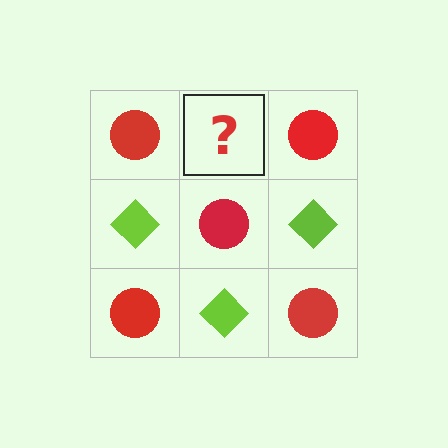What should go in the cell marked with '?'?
The missing cell should contain a lime diamond.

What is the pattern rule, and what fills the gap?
The rule is that it alternates red circle and lime diamond in a checkerboard pattern. The gap should be filled with a lime diamond.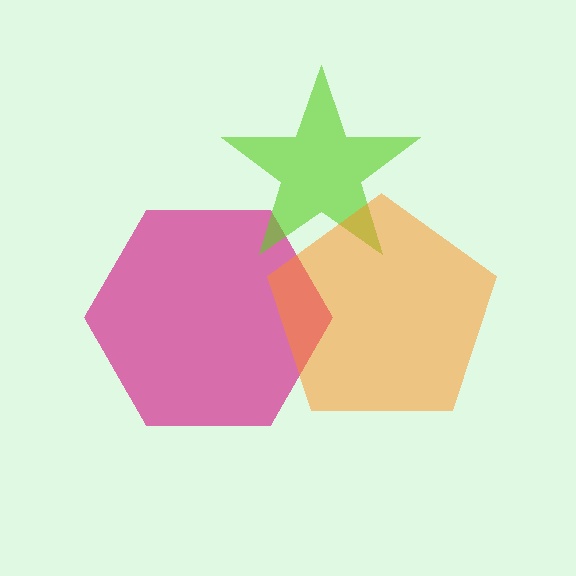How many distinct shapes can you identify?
There are 3 distinct shapes: a magenta hexagon, a lime star, an orange pentagon.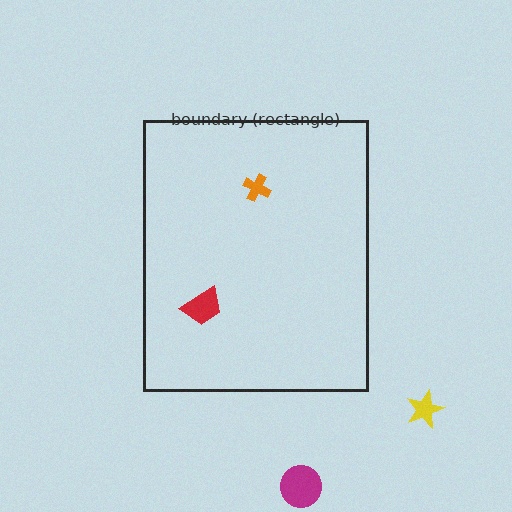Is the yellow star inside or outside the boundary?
Outside.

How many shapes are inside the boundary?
2 inside, 2 outside.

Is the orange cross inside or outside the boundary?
Inside.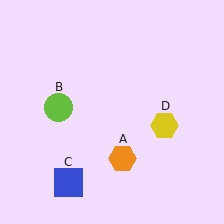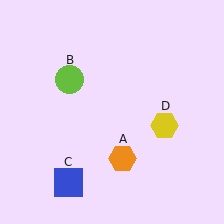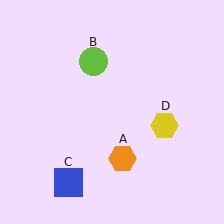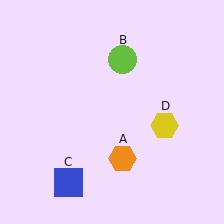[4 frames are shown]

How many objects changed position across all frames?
1 object changed position: lime circle (object B).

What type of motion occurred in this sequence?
The lime circle (object B) rotated clockwise around the center of the scene.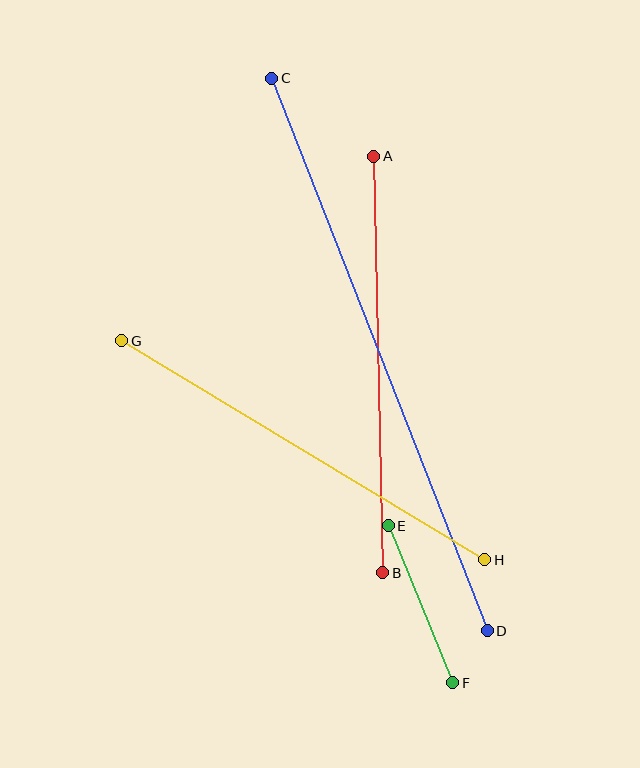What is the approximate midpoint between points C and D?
The midpoint is at approximately (379, 355) pixels.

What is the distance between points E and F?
The distance is approximately 170 pixels.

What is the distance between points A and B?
The distance is approximately 416 pixels.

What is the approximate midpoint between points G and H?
The midpoint is at approximately (303, 450) pixels.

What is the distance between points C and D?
The distance is approximately 593 pixels.